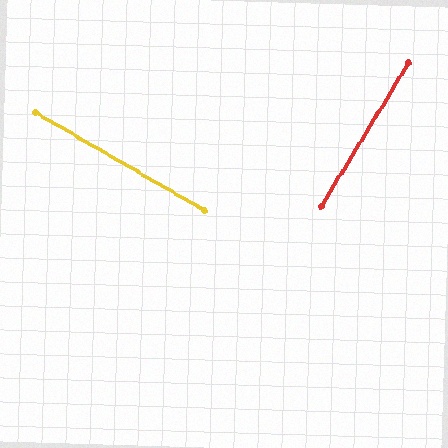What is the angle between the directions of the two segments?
Approximately 89 degrees.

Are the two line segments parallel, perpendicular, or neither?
Perpendicular — they meet at approximately 89°.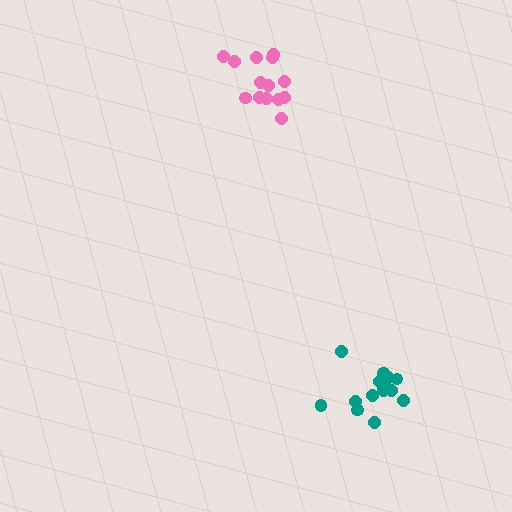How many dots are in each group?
Group 1: 16 dots, Group 2: 14 dots (30 total).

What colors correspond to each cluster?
The clusters are colored: teal, pink.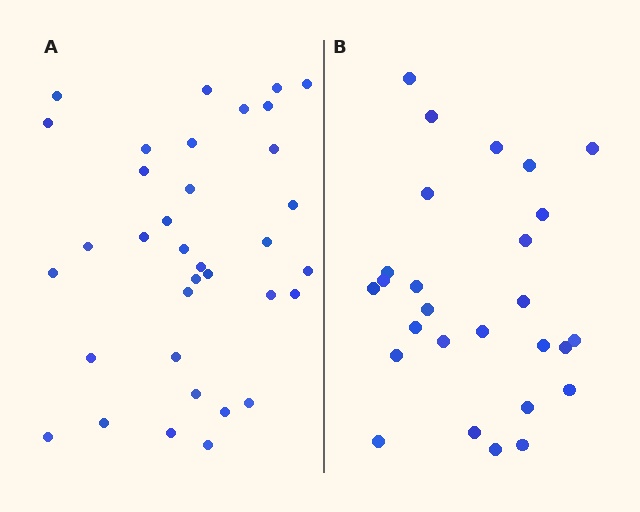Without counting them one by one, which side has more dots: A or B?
Region A (the left region) has more dots.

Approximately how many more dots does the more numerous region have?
Region A has roughly 8 or so more dots than region B.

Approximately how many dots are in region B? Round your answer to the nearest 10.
About 30 dots. (The exact count is 27, which rounds to 30.)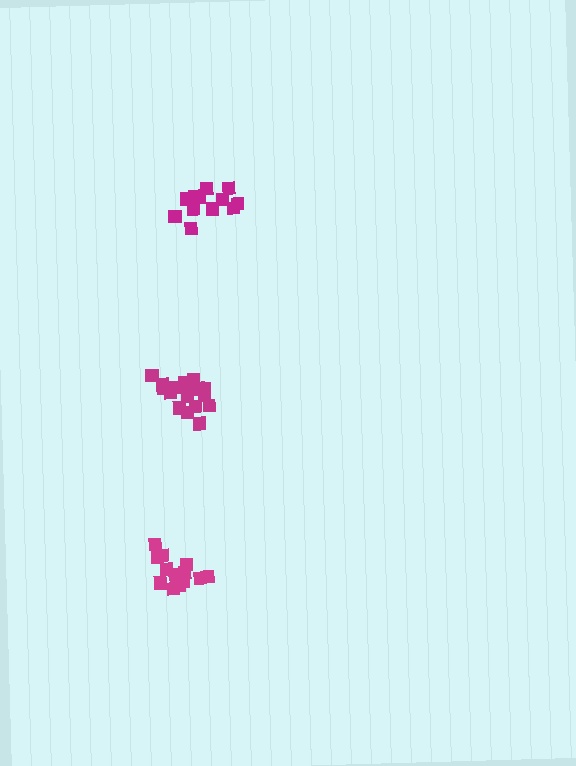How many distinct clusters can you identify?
There are 3 distinct clusters.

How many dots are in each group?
Group 1: 14 dots, Group 2: 13 dots, Group 3: 17 dots (44 total).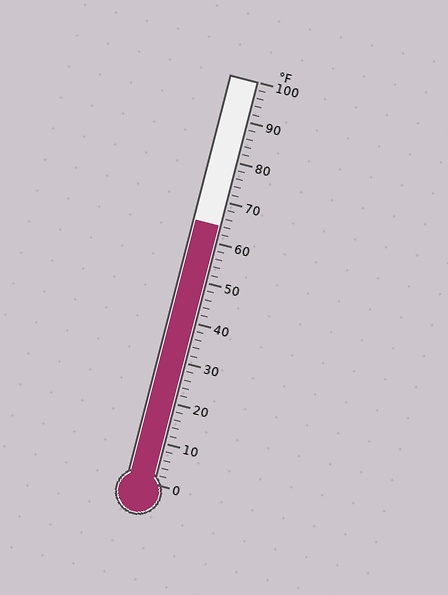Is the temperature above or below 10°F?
The temperature is above 10°F.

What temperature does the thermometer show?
The thermometer shows approximately 64°F.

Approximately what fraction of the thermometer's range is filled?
The thermometer is filled to approximately 65% of its range.